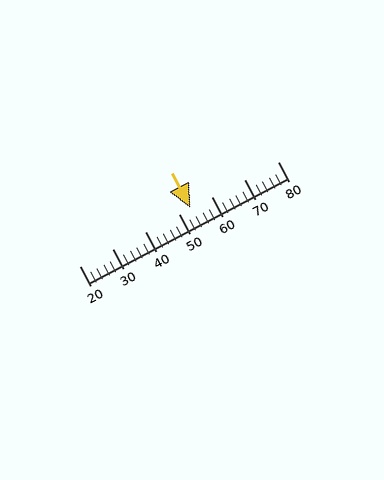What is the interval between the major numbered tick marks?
The major tick marks are spaced 10 units apart.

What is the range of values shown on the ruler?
The ruler shows values from 20 to 80.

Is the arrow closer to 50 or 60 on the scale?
The arrow is closer to 50.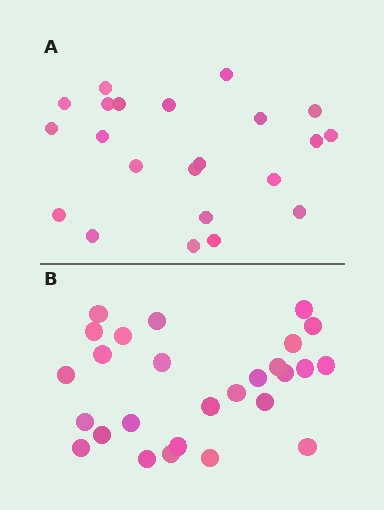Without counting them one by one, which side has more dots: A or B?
Region B (the bottom region) has more dots.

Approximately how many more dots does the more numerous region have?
Region B has about 5 more dots than region A.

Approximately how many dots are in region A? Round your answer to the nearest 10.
About 20 dots. (The exact count is 22, which rounds to 20.)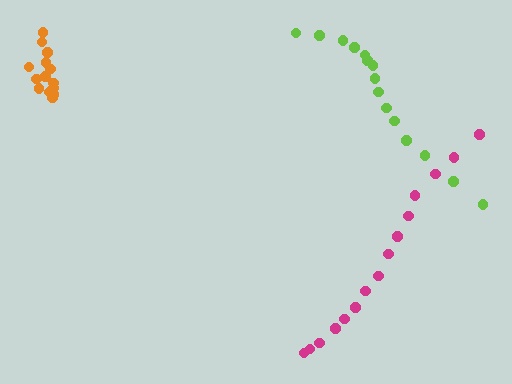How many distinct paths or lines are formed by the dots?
There are 3 distinct paths.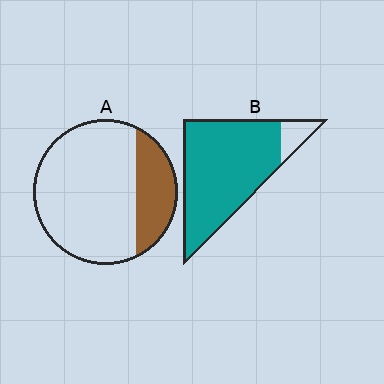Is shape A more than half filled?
No.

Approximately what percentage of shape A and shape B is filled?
A is approximately 25% and B is approximately 90%.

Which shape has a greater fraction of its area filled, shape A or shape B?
Shape B.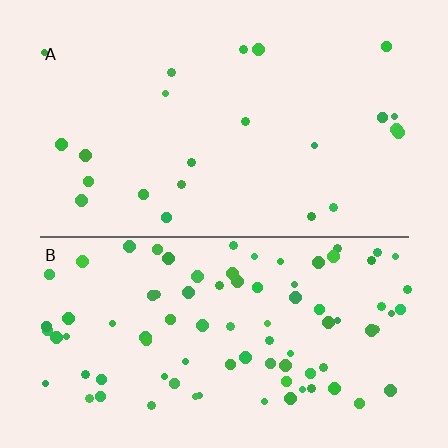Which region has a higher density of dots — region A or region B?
B (the bottom).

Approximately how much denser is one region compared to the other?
Approximately 3.8× — region B over region A.